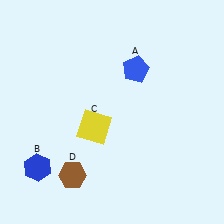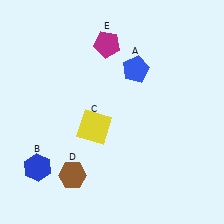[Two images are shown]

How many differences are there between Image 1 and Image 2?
There is 1 difference between the two images.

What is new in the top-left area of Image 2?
A magenta pentagon (E) was added in the top-left area of Image 2.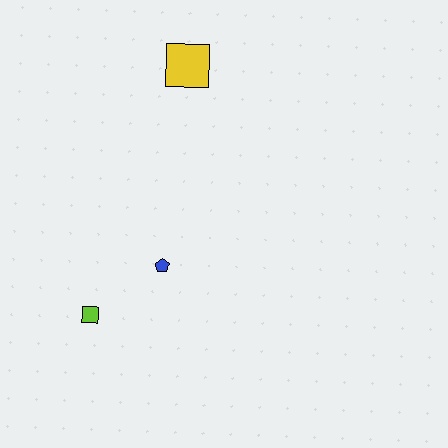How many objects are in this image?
There are 3 objects.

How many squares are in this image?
There are 2 squares.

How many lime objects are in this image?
There is 1 lime object.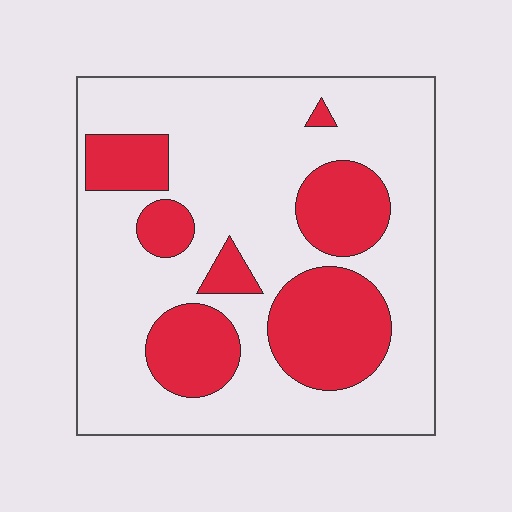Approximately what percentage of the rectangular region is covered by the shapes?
Approximately 30%.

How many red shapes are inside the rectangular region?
7.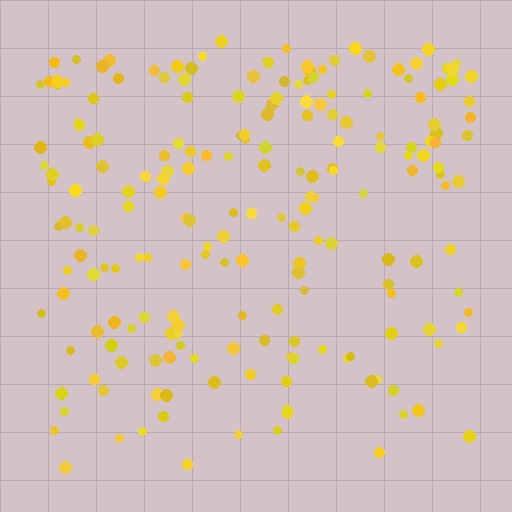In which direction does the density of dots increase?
From bottom to top, with the top side densest.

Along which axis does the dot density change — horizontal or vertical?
Vertical.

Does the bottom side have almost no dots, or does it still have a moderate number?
Still a moderate number, just noticeably fewer than the top.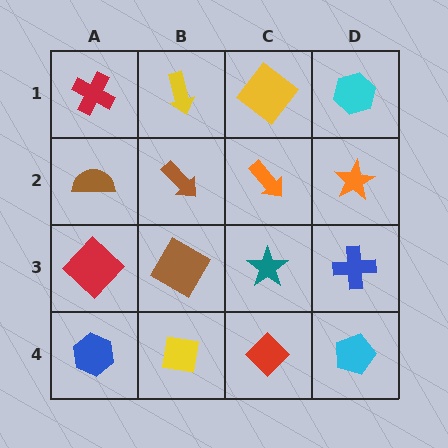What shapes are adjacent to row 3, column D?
An orange star (row 2, column D), a cyan pentagon (row 4, column D), a teal star (row 3, column C).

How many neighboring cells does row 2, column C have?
4.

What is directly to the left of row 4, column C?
A yellow square.